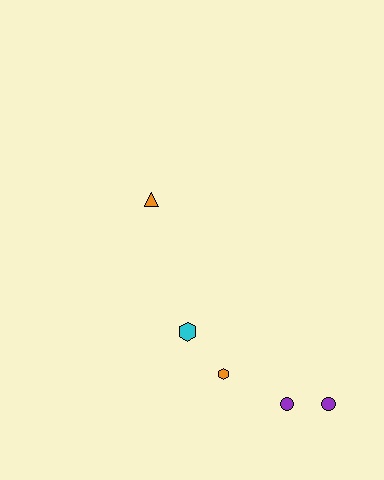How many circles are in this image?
There are 2 circles.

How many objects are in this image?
There are 5 objects.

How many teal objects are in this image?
There are no teal objects.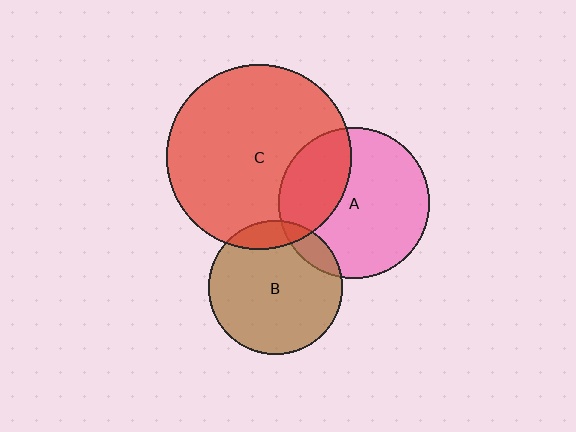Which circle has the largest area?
Circle C (red).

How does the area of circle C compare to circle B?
Approximately 1.9 times.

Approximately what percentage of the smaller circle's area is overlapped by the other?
Approximately 30%.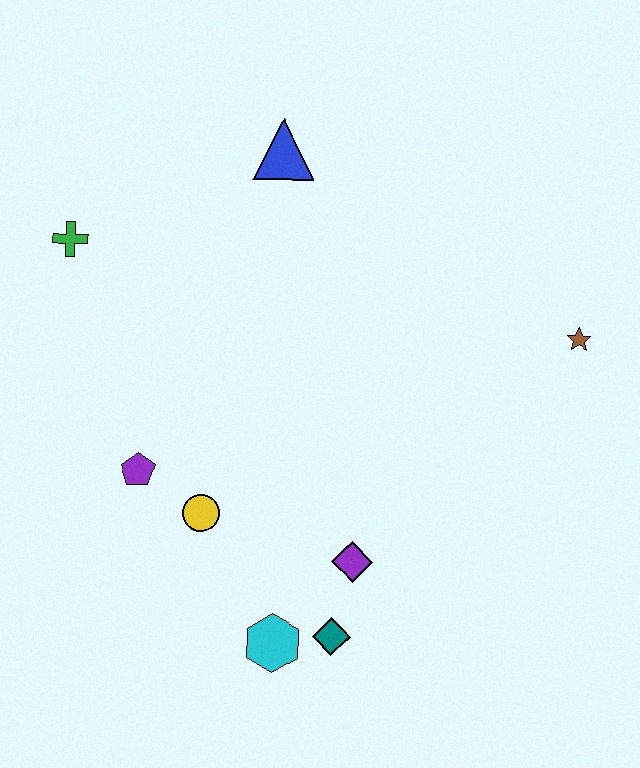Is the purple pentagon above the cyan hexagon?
Yes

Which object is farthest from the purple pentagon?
The brown star is farthest from the purple pentagon.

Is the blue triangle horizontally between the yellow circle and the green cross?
No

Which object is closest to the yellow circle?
The purple pentagon is closest to the yellow circle.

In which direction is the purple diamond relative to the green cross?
The purple diamond is below the green cross.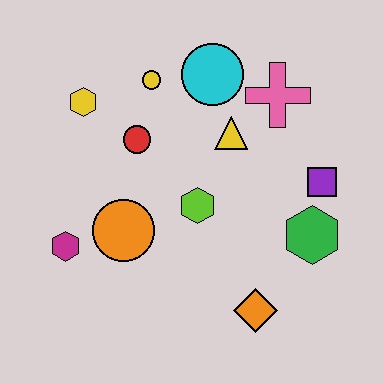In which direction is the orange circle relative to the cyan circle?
The orange circle is below the cyan circle.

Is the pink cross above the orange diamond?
Yes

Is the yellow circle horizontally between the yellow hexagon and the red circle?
No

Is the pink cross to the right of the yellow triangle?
Yes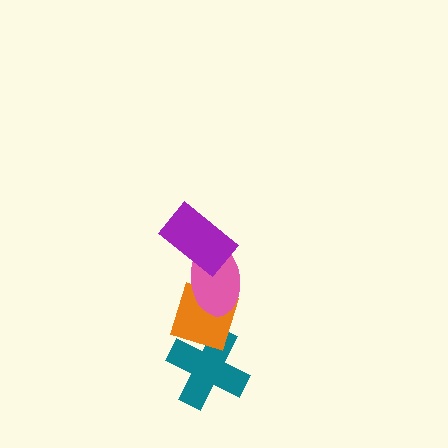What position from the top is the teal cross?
The teal cross is 4th from the top.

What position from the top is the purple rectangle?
The purple rectangle is 1st from the top.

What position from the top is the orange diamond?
The orange diamond is 3rd from the top.